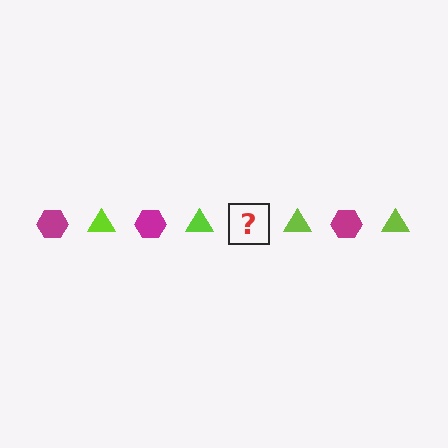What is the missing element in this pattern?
The missing element is a magenta hexagon.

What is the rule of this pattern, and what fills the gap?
The rule is that the pattern alternates between magenta hexagon and lime triangle. The gap should be filled with a magenta hexagon.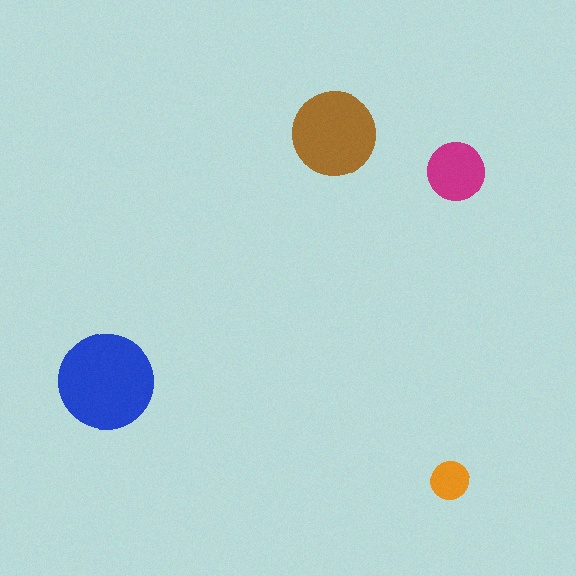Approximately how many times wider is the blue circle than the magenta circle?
About 1.5 times wider.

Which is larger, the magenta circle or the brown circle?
The brown one.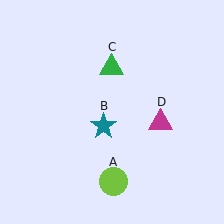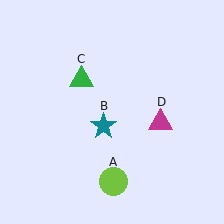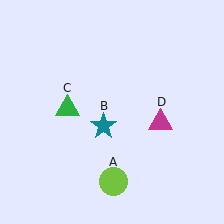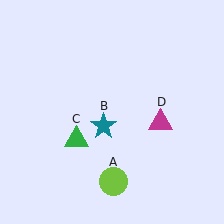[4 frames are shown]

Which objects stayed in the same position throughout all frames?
Lime circle (object A) and teal star (object B) and magenta triangle (object D) remained stationary.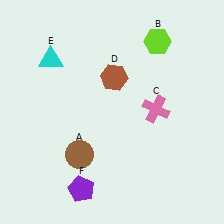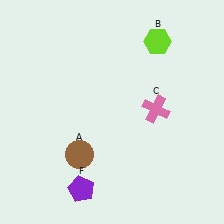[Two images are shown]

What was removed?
The brown hexagon (D), the cyan triangle (E) were removed in Image 2.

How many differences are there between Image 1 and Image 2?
There are 2 differences between the two images.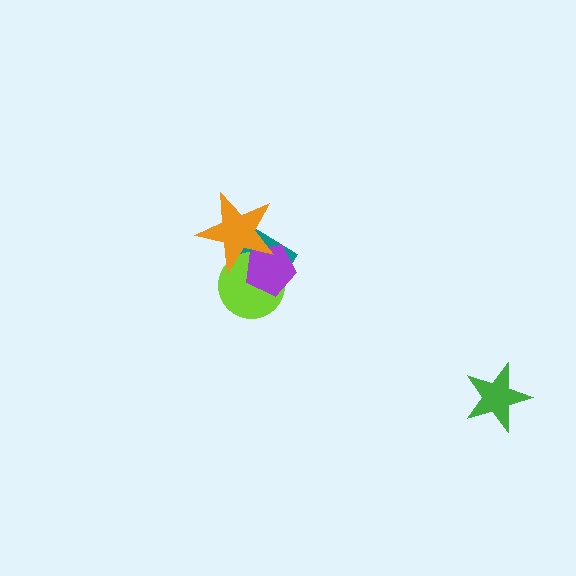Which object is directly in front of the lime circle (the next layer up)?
The purple pentagon is directly in front of the lime circle.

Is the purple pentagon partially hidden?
Yes, it is partially covered by another shape.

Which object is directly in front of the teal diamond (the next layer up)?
The lime circle is directly in front of the teal diamond.